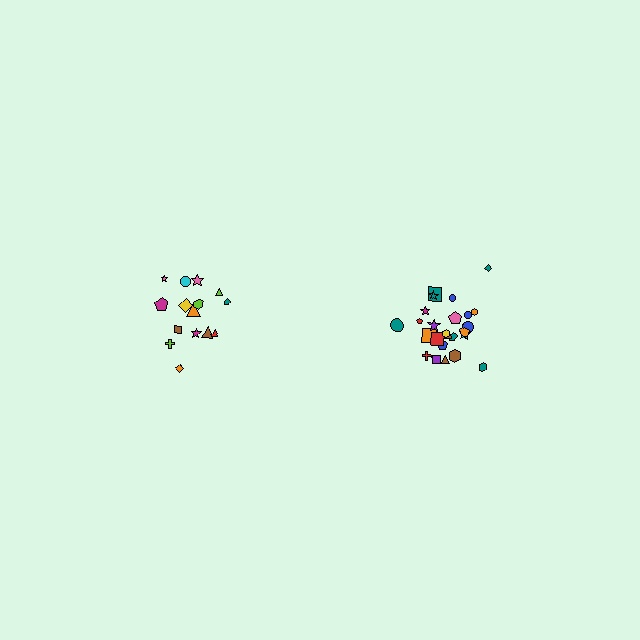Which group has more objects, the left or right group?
The right group.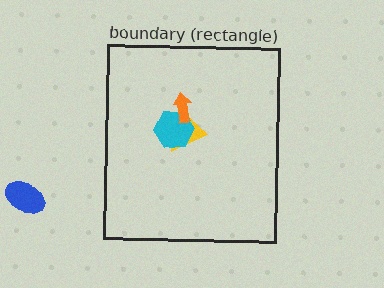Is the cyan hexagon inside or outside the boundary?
Inside.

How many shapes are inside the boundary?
3 inside, 1 outside.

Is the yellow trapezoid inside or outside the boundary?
Inside.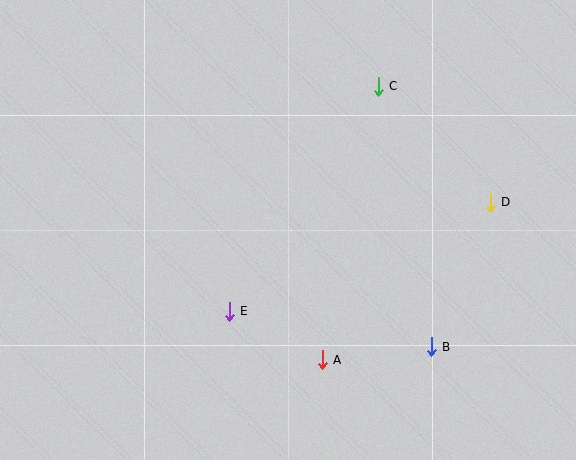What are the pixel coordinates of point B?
Point B is at (431, 347).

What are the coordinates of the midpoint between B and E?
The midpoint between B and E is at (330, 329).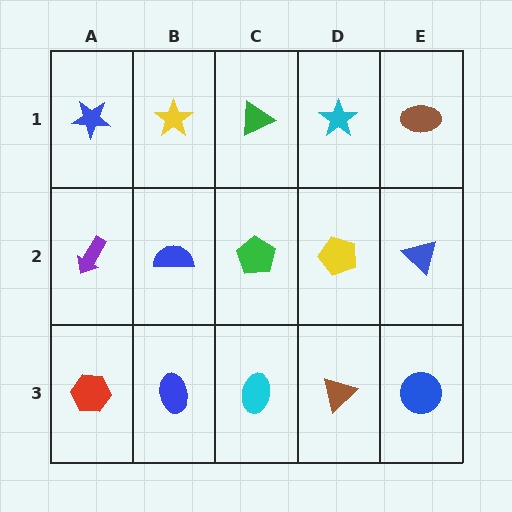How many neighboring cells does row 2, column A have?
3.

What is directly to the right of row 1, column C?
A cyan star.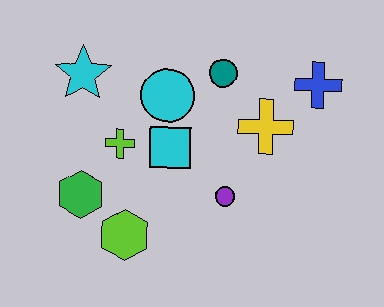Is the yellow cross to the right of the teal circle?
Yes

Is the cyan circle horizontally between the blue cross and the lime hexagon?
Yes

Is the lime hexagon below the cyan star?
Yes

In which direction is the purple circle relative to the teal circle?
The purple circle is below the teal circle.